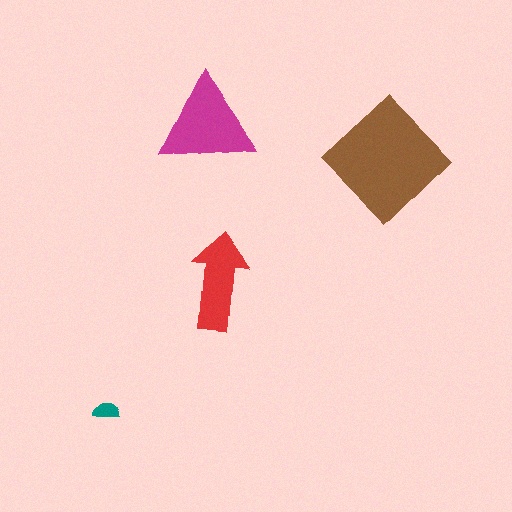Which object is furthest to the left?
The teal semicircle is leftmost.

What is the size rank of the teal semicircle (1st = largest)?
4th.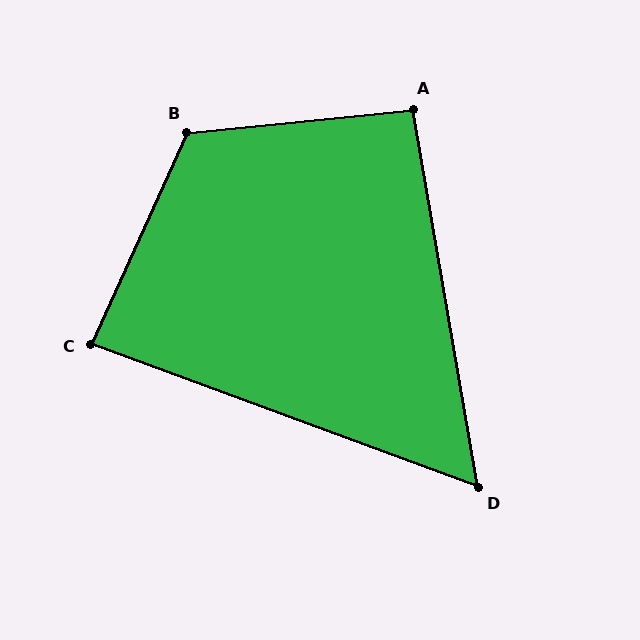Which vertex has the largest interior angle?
B, at approximately 120 degrees.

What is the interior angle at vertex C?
Approximately 86 degrees (approximately right).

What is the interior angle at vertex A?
Approximately 94 degrees (approximately right).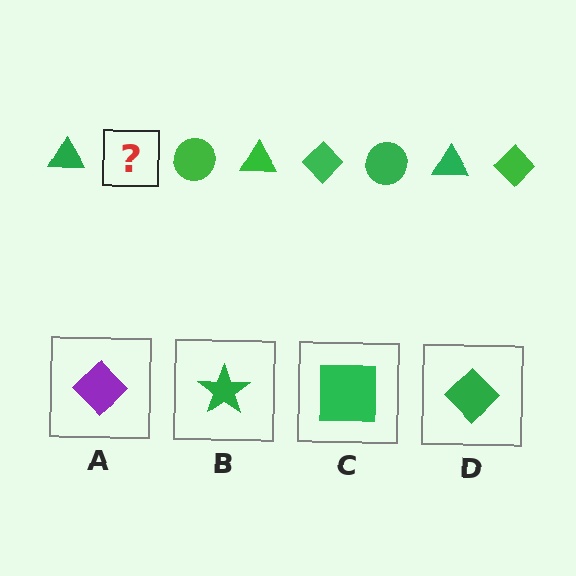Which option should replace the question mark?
Option D.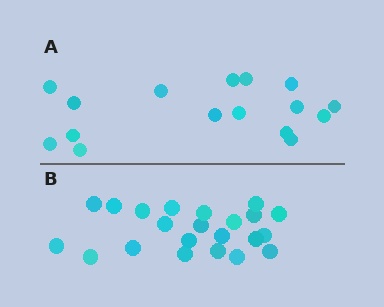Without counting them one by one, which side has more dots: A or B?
Region B (the bottom region) has more dots.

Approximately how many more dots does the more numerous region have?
Region B has about 6 more dots than region A.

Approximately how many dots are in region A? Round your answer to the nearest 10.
About 20 dots. (The exact count is 16, which rounds to 20.)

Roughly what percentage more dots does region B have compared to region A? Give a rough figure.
About 40% more.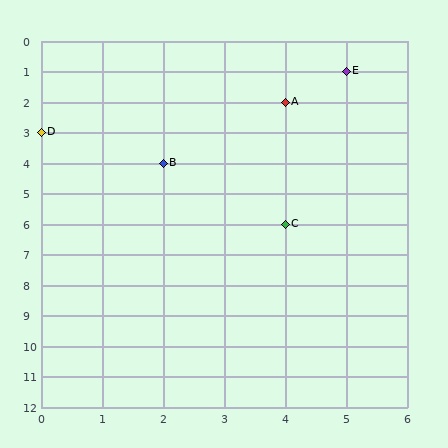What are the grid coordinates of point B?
Point B is at grid coordinates (2, 4).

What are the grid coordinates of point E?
Point E is at grid coordinates (5, 1).